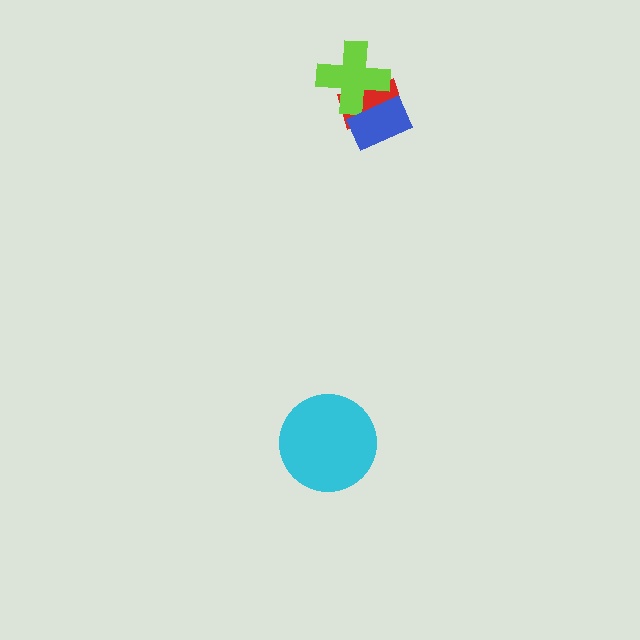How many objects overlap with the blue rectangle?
2 objects overlap with the blue rectangle.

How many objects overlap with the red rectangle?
2 objects overlap with the red rectangle.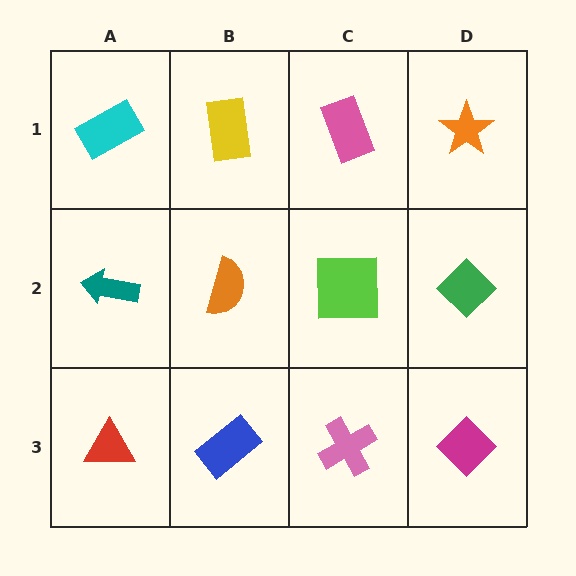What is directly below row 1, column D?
A green diamond.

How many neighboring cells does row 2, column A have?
3.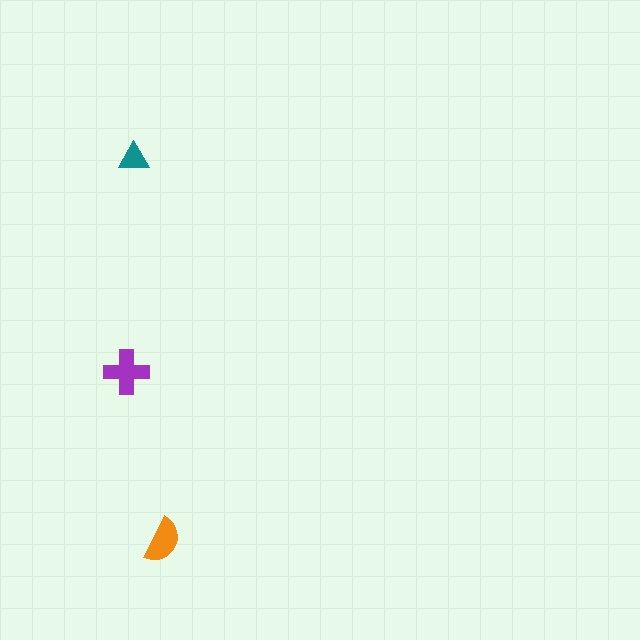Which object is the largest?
The purple cross.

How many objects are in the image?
There are 3 objects in the image.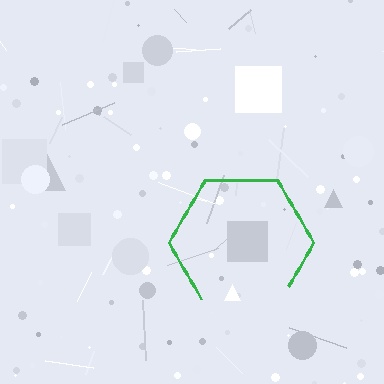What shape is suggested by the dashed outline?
The dashed outline suggests a hexagon.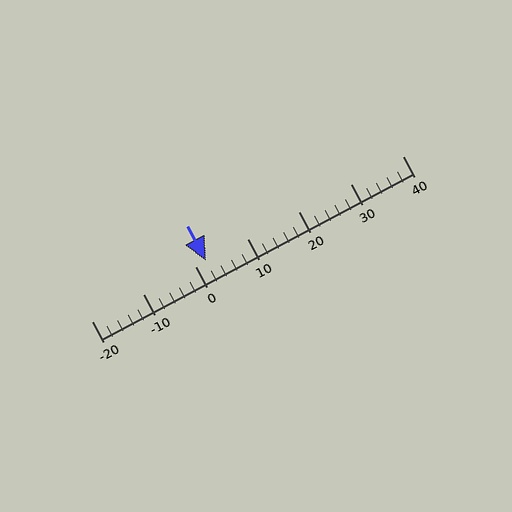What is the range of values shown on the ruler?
The ruler shows values from -20 to 40.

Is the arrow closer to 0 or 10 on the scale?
The arrow is closer to 0.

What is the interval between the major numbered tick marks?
The major tick marks are spaced 10 units apart.